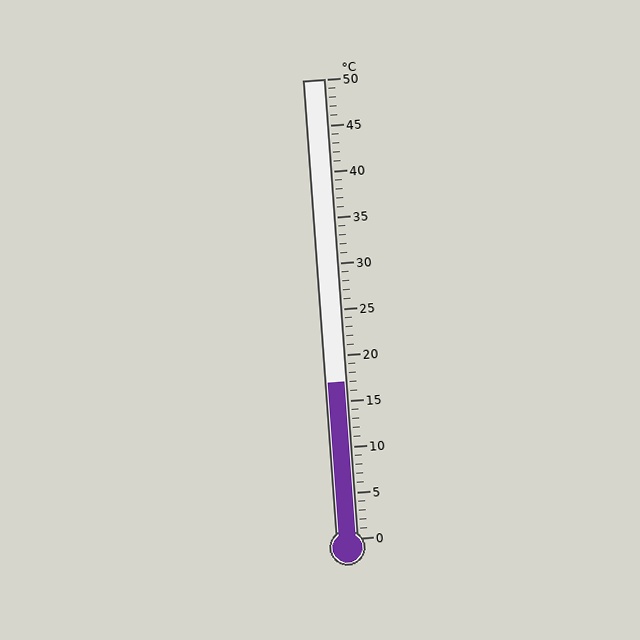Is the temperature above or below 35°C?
The temperature is below 35°C.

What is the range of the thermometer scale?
The thermometer scale ranges from 0°C to 50°C.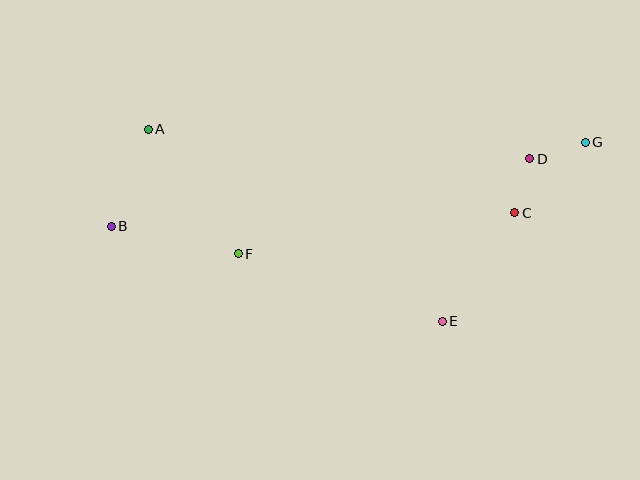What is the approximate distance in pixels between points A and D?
The distance between A and D is approximately 383 pixels.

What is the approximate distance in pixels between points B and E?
The distance between B and E is approximately 345 pixels.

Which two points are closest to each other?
Points C and D are closest to each other.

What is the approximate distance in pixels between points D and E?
The distance between D and E is approximately 185 pixels.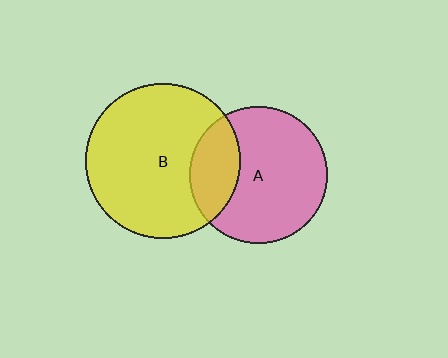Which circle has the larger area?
Circle B (yellow).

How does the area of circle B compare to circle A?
Approximately 1.3 times.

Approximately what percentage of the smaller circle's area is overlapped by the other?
Approximately 25%.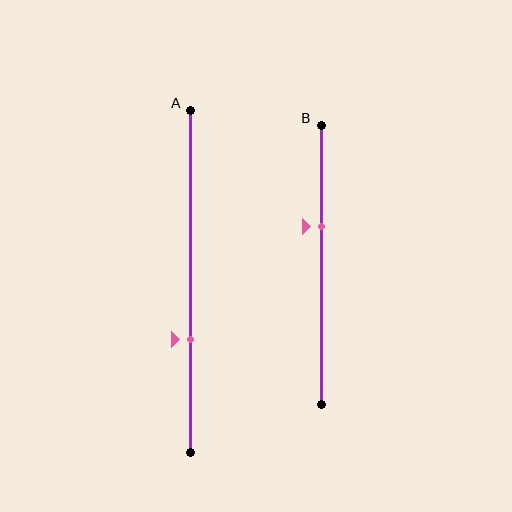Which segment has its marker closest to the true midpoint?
Segment B has its marker closest to the true midpoint.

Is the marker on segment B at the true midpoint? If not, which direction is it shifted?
No, the marker on segment B is shifted upward by about 14% of the segment length.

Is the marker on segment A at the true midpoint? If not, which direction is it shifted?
No, the marker on segment A is shifted downward by about 17% of the segment length.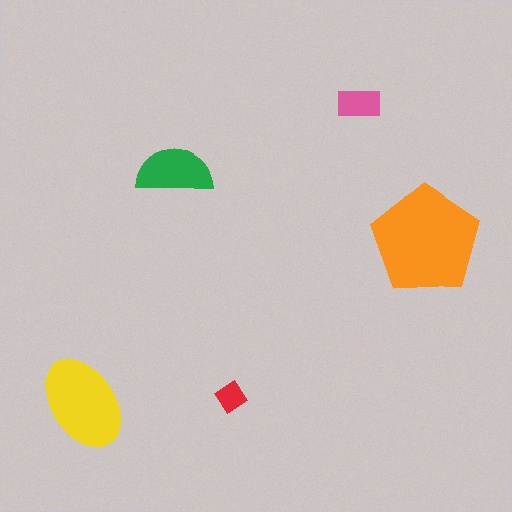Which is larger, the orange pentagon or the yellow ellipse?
The orange pentagon.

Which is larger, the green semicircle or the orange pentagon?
The orange pentagon.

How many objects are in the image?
There are 5 objects in the image.